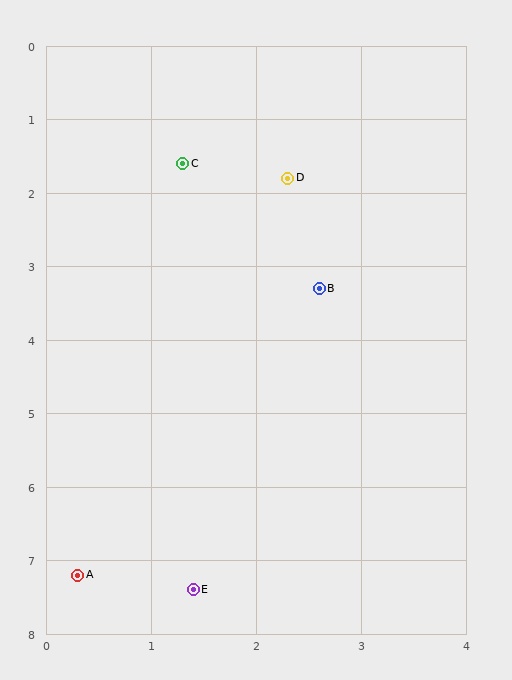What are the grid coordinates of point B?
Point B is at approximately (2.6, 3.3).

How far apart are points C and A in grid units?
Points C and A are about 5.7 grid units apart.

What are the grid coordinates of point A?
Point A is at approximately (0.3, 7.2).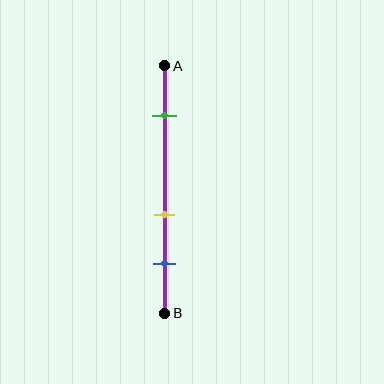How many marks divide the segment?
There are 3 marks dividing the segment.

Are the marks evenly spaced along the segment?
No, the marks are not evenly spaced.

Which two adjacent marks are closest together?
The yellow and blue marks are the closest adjacent pair.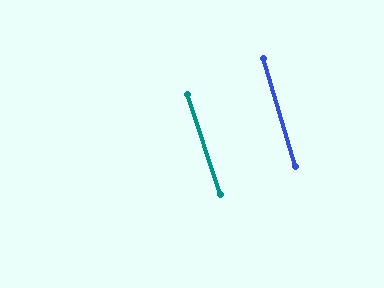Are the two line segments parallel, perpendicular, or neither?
Parallel — their directions differ by only 1.8°.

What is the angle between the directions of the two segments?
Approximately 2 degrees.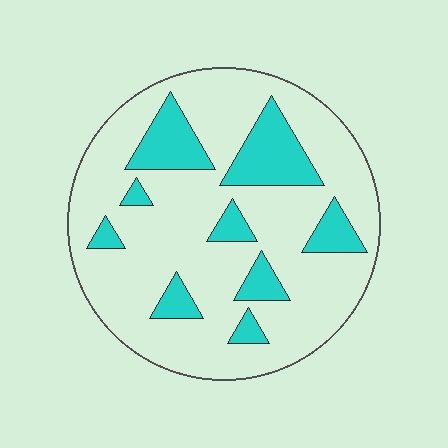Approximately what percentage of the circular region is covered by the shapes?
Approximately 20%.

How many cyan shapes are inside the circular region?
9.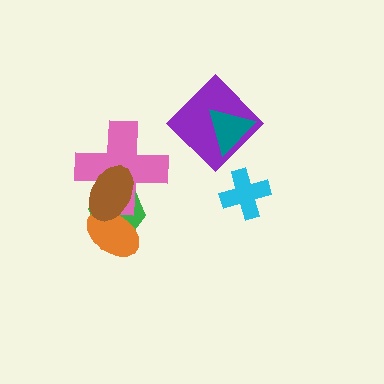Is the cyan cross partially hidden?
No, no other shape covers it.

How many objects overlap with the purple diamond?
1 object overlaps with the purple diamond.